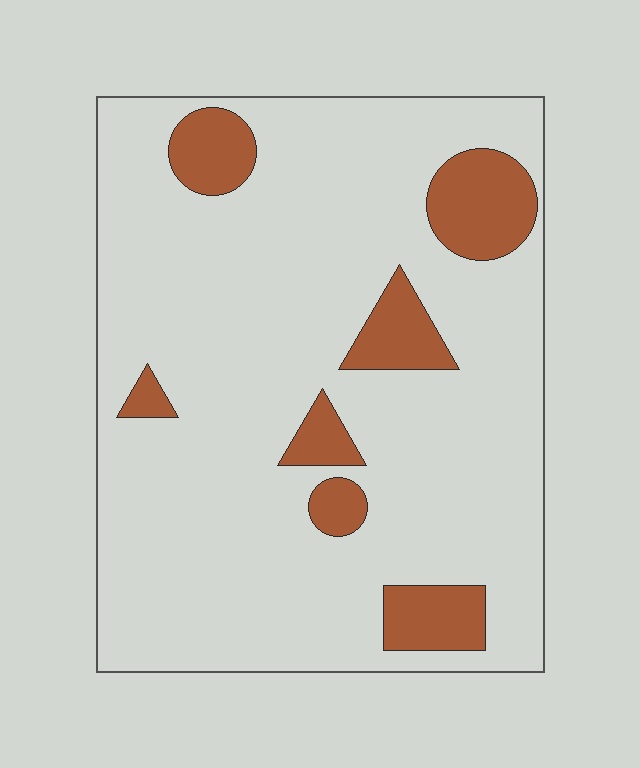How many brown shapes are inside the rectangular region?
7.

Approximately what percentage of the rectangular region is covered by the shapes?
Approximately 15%.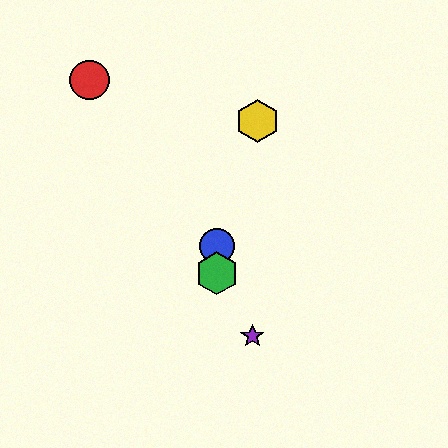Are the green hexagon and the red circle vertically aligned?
No, the green hexagon is at x≈217 and the red circle is at x≈90.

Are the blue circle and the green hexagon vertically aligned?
Yes, both are at x≈217.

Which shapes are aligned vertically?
The blue circle, the green hexagon are aligned vertically.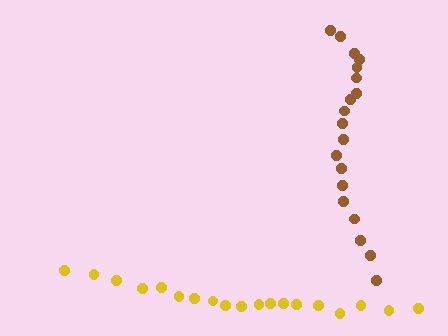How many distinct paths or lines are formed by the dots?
There are 2 distinct paths.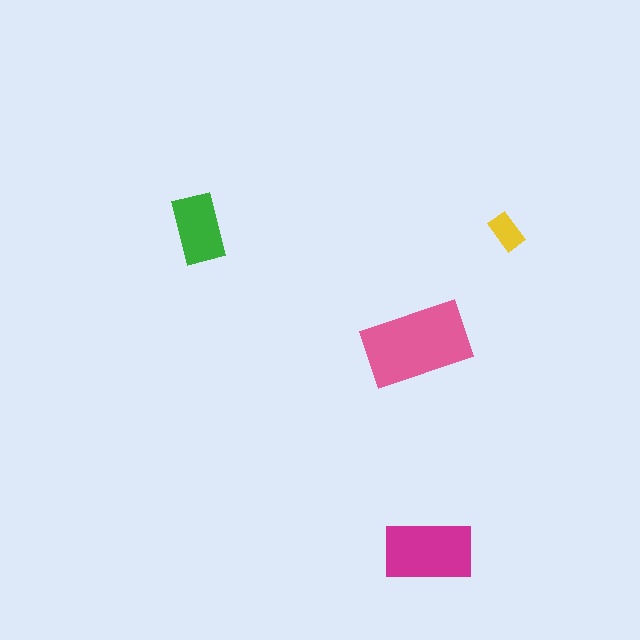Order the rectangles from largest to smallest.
the pink one, the magenta one, the green one, the yellow one.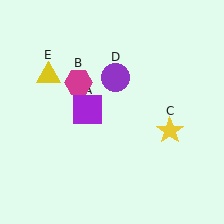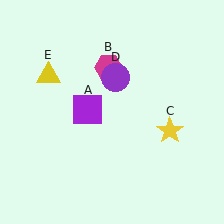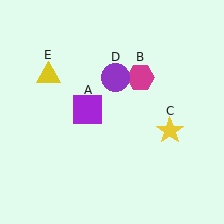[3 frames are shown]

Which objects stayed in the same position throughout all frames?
Purple square (object A) and yellow star (object C) and purple circle (object D) and yellow triangle (object E) remained stationary.